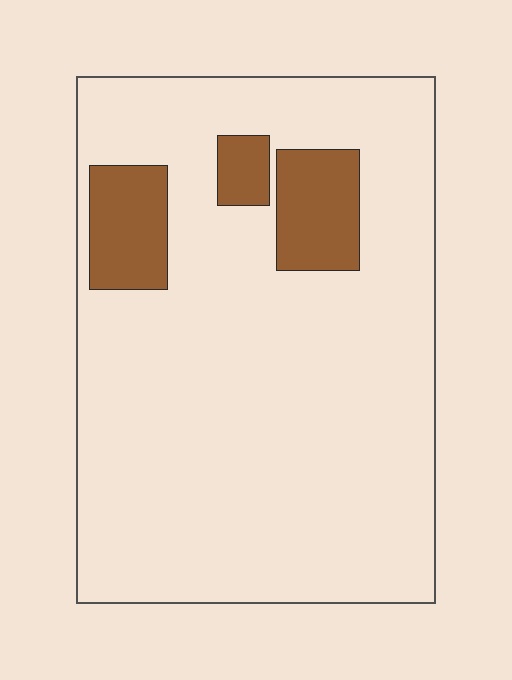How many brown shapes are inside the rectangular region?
3.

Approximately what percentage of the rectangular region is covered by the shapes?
Approximately 15%.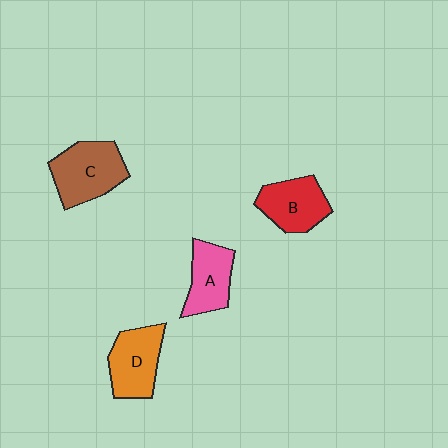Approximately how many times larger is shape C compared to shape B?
Approximately 1.2 times.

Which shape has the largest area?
Shape C (brown).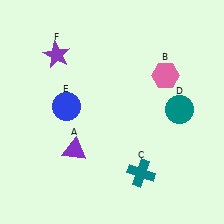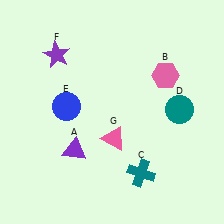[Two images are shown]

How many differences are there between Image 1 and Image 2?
There is 1 difference between the two images.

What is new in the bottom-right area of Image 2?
A pink triangle (G) was added in the bottom-right area of Image 2.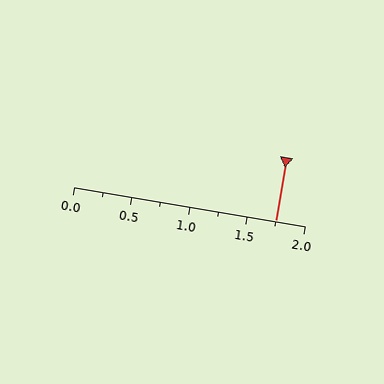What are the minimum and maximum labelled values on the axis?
The axis runs from 0.0 to 2.0.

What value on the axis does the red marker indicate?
The marker indicates approximately 1.75.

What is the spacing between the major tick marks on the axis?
The major ticks are spaced 0.5 apart.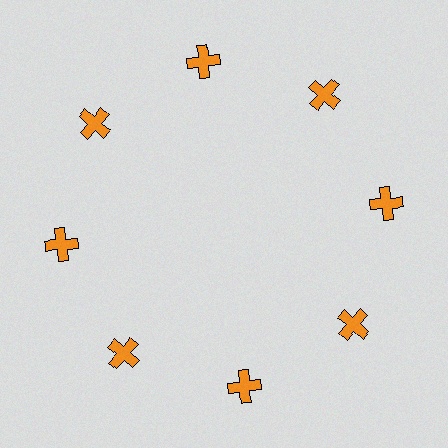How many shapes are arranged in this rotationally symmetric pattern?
There are 8 shapes, arranged in 8 groups of 1.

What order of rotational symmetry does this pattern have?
This pattern has 8-fold rotational symmetry.